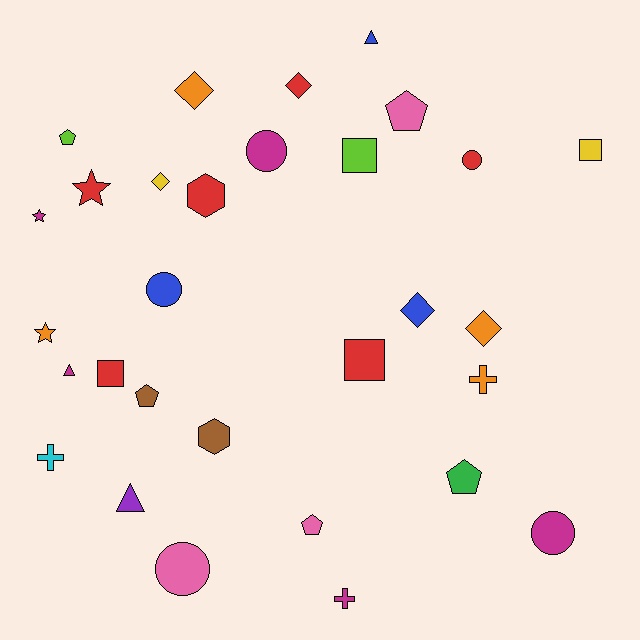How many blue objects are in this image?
There are 3 blue objects.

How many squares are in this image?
There are 4 squares.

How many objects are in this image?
There are 30 objects.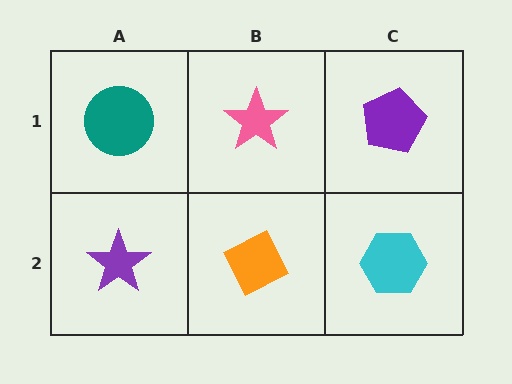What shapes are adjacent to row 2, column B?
A pink star (row 1, column B), a purple star (row 2, column A), a cyan hexagon (row 2, column C).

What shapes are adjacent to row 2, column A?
A teal circle (row 1, column A), an orange diamond (row 2, column B).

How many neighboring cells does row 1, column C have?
2.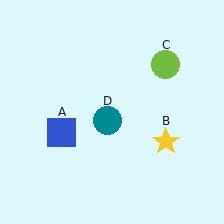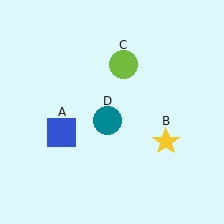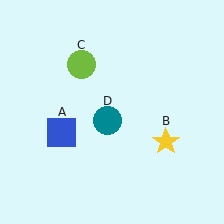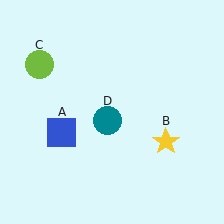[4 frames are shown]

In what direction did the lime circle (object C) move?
The lime circle (object C) moved left.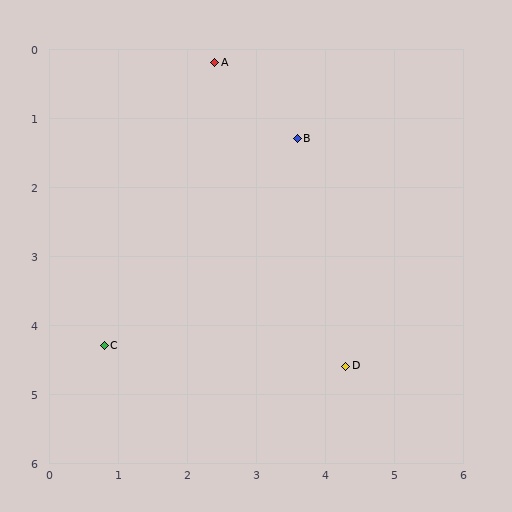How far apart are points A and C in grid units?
Points A and C are about 4.4 grid units apart.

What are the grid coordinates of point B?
Point B is at approximately (3.6, 1.3).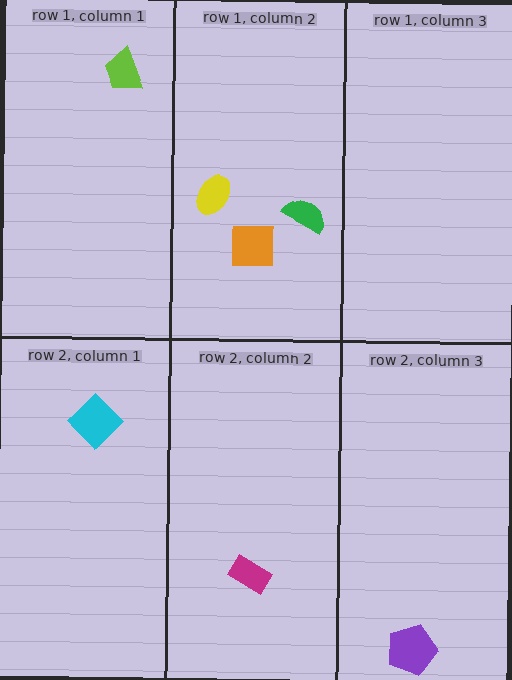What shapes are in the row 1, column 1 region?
The lime trapezoid.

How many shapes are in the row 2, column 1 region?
1.